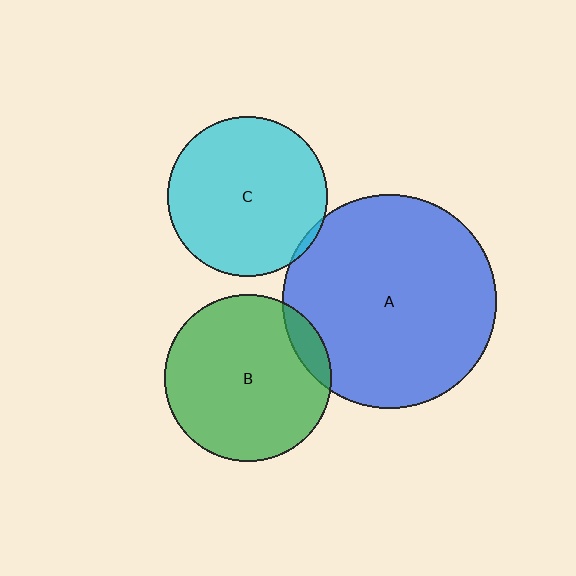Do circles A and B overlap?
Yes.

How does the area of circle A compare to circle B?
Approximately 1.6 times.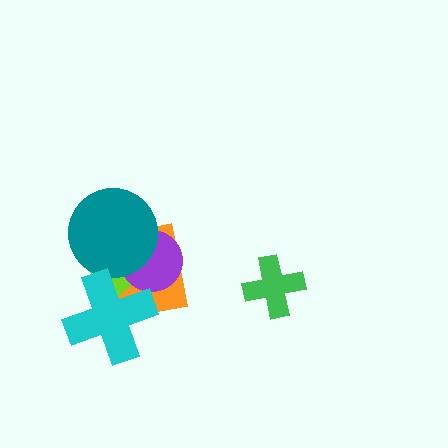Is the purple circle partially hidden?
Yes, it is partially covered by another shape.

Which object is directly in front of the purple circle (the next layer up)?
The teal circle is directly in front of the purple circle.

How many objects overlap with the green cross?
0 objects overlap with the green cross.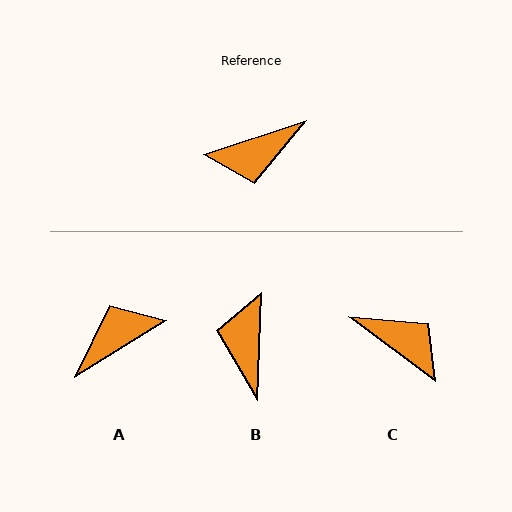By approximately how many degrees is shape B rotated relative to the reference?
Approximately 110 degrees clockwise.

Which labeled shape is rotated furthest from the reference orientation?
A, about 166 degrees away.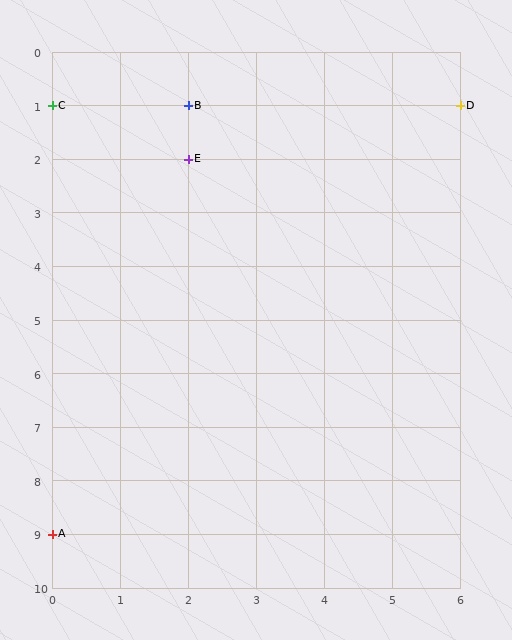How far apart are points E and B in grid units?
Points E and B are 1 row apart.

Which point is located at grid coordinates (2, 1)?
Point B is at (2, 1).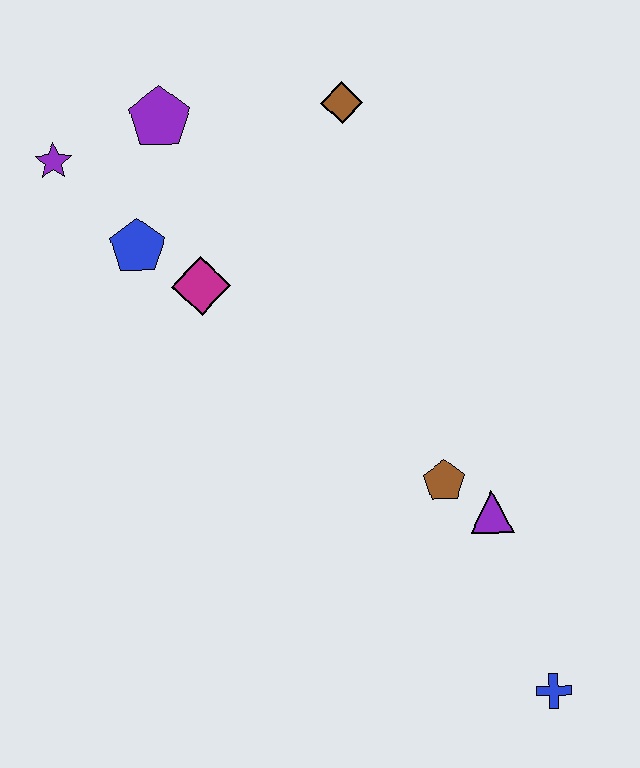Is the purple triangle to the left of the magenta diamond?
No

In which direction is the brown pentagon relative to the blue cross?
The brown pentagon is above the blue cross.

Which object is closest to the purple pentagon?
The purple star is closest to the purple pentagon.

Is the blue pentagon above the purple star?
No